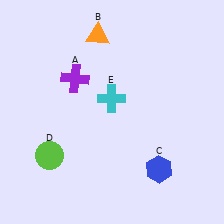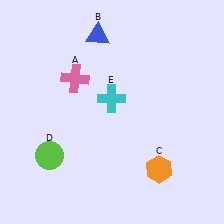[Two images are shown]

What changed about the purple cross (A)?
In Image 1, A is purple. In Image 2, it changed to pink.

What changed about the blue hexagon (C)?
In Image 1, C is blue. In Image 2, it changed to orange.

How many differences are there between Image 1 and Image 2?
There are 3 differences between the two images.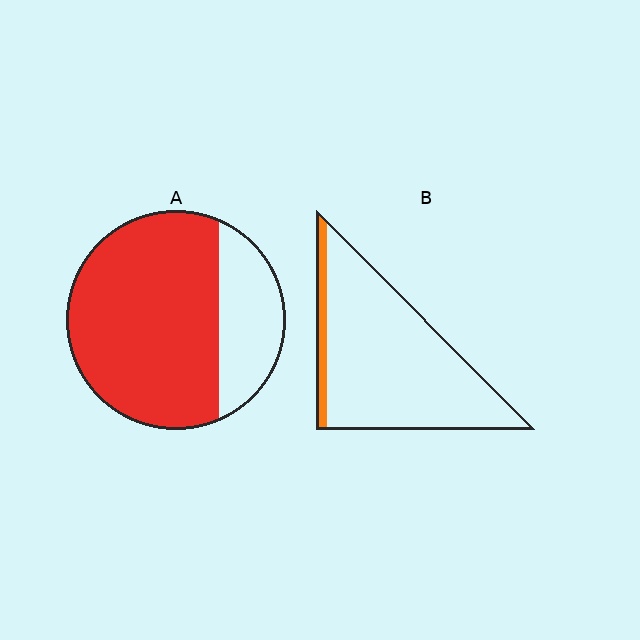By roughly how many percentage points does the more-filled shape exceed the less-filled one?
By roughly 65 percentage points (A over B).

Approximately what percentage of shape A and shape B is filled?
A is approximately 75% and B is approximately 10%.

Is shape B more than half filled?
No.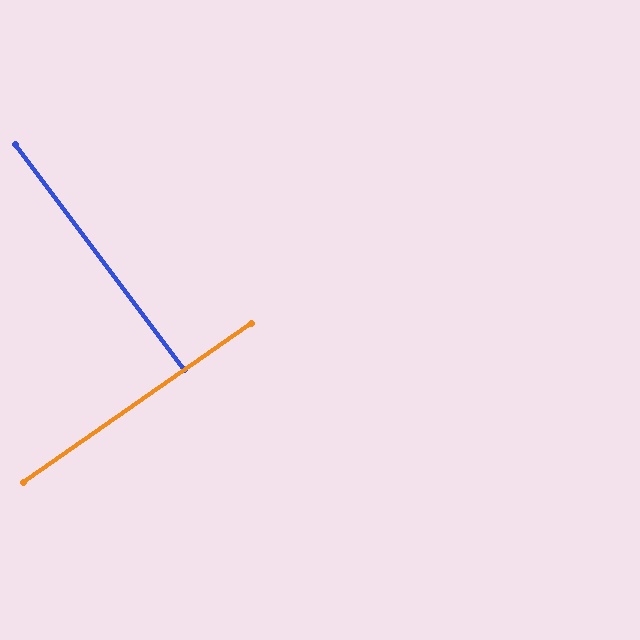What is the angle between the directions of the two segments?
Approximately 88 degrees.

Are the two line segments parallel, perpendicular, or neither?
Perpendicular — they meet at approximately 88°.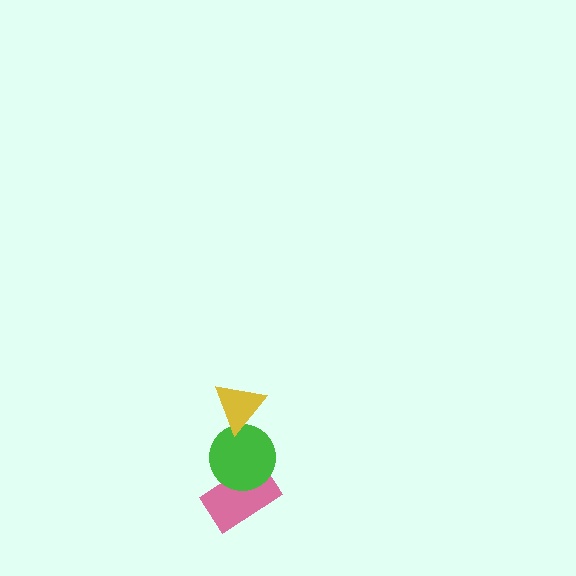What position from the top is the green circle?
The green circle is 2nd from the top.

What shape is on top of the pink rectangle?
The green circle is on top of the pink rectangle.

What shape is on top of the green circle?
The yellow triangle is on top of the green circle.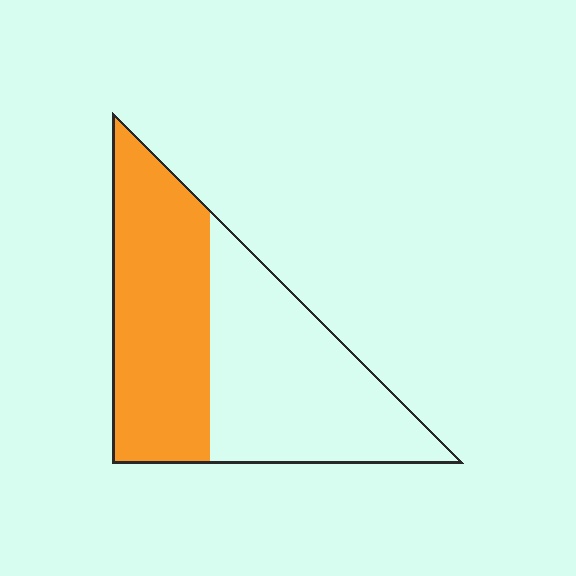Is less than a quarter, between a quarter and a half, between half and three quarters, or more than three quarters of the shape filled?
Between a quarter and a half.